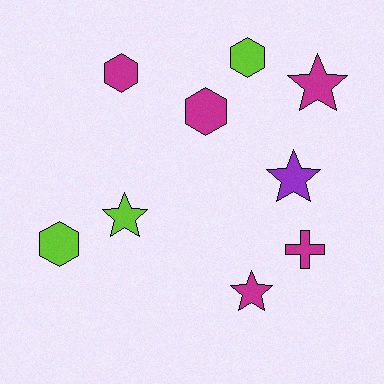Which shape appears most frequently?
Hexagon, with 4 objects.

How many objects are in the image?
There are 9 objects.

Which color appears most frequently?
Magenta, with 5 objects.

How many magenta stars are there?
There are 2 magenta stars.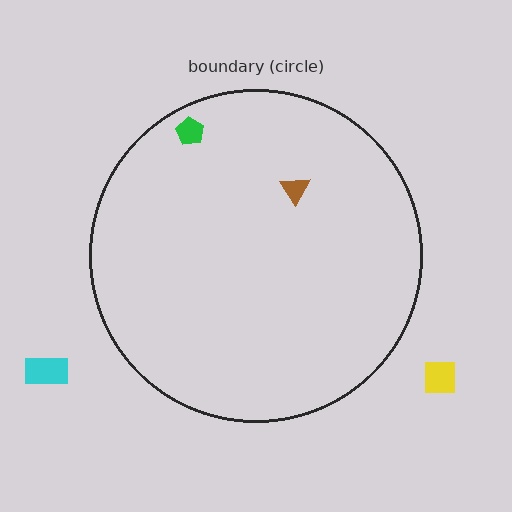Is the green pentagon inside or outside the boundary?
Inside.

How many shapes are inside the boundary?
2 inside, 2 outside.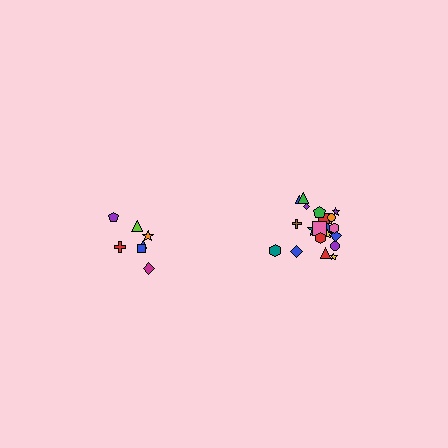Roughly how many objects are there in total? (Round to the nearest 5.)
Roughly 30 objects in total.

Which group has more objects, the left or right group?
The right group.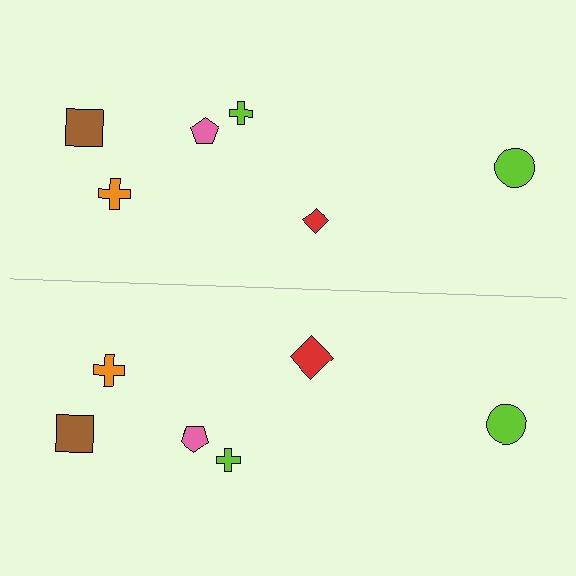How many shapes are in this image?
There are 12 shapes in this image.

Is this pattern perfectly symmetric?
No, the pattern is not perfectly symmetric. The red diamond on the bottom side has a different size than its mirror counterpart.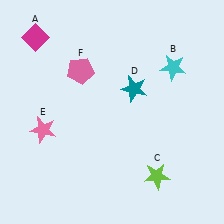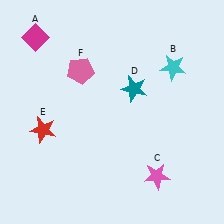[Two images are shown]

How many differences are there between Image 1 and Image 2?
There are 2 differences between the two images.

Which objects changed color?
C changed from lime to pink. E changed from pink to red.